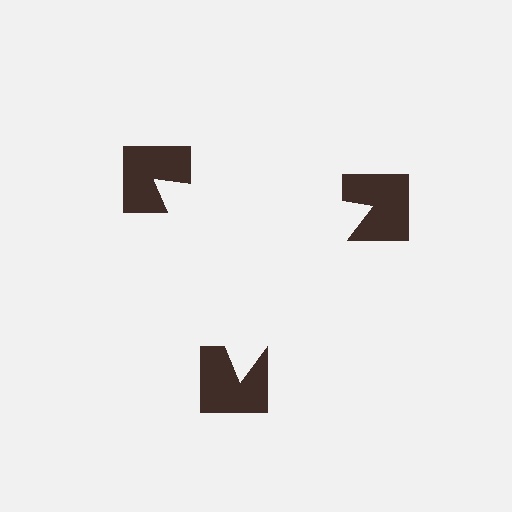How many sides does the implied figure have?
3 sides.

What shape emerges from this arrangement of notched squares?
An illusory triangle — its edges are inferred from the aligned wedge cuts in the notched squares, not physically drawn.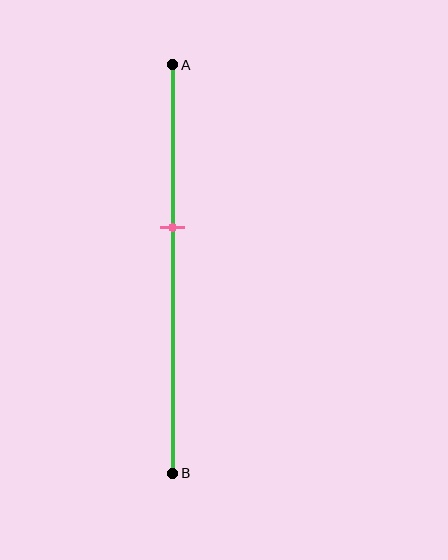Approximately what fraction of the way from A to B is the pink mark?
The pink mark is approximately 40% of the way from A to B.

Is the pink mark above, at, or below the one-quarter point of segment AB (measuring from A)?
The pink mark is below the one-quarter point of segment AB.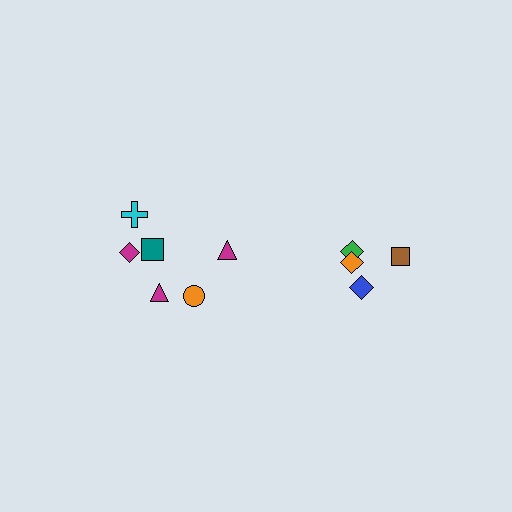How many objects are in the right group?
There are 4 objects.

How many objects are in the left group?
There are 6 objects.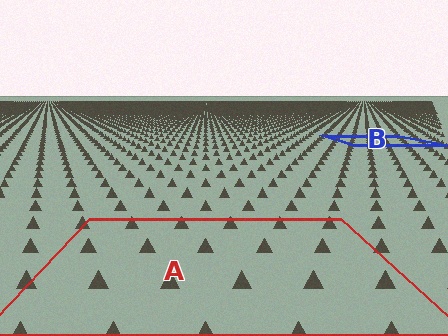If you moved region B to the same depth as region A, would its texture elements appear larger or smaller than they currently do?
They would appear larger. At a closer depth, the same texture elements are projected at a bigger on-screen size.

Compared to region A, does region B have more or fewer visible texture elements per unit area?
Region B has more texture elements per unit area — they are packed more densely because it is farther away.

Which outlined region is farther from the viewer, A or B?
Region B is farther from the viewer — the texture elements inside it appear smaller and more densely packed.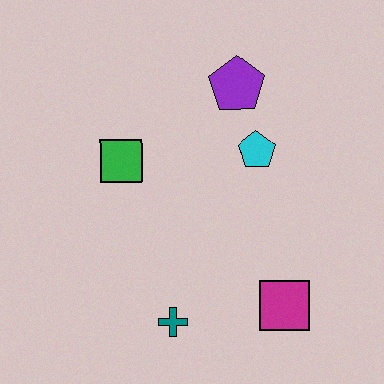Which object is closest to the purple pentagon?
The cyan pentagon is closest to the purple pentagon.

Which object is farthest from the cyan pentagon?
The teal cross is farthest from the cyan pentagon.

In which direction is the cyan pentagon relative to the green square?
The cyan pentagon is to the right of the green square.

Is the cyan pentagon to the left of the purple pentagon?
No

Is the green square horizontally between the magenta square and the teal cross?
No